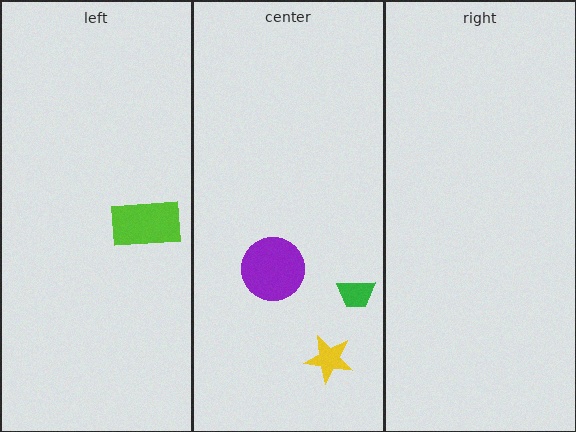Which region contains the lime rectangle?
The left region.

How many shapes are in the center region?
3.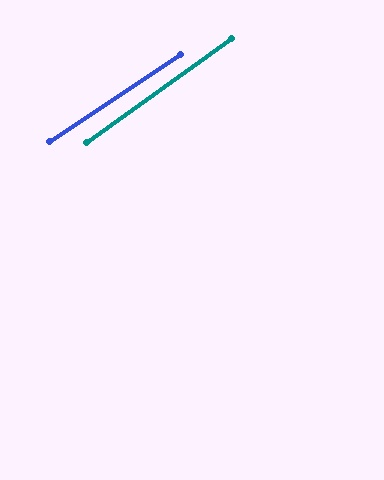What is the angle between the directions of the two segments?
Approximately 2 degrees.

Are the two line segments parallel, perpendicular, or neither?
Parallel — their directions differ by only 1.8°.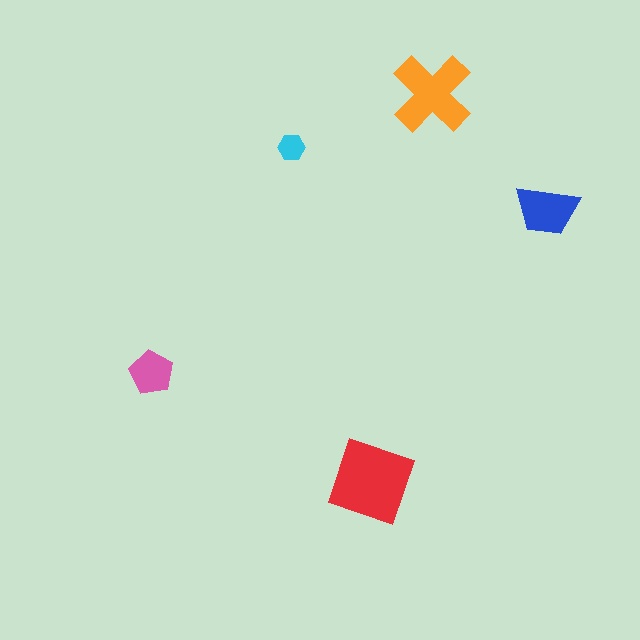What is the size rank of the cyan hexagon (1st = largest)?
5th.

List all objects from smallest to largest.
The cyan hexagon, the pink pentagon, the blue trapezoid, the orange cross, the red square.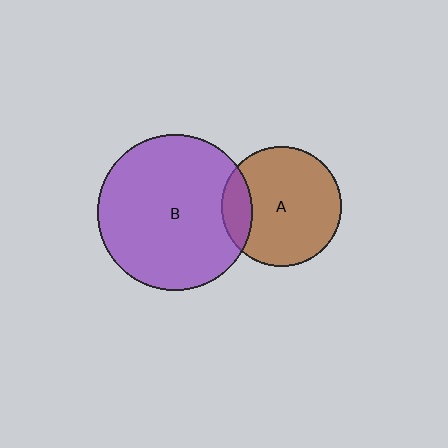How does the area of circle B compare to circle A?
Approximately 1.7 times.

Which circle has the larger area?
Circle B (purple).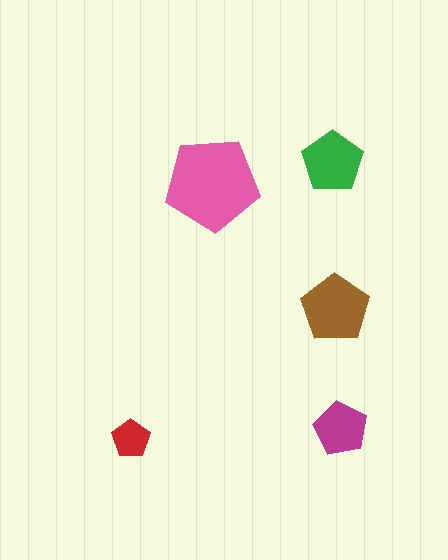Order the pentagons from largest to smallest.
the pink one, the brown one, the green one, the magenta one, the red one.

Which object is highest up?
The green pentagon is topmost.